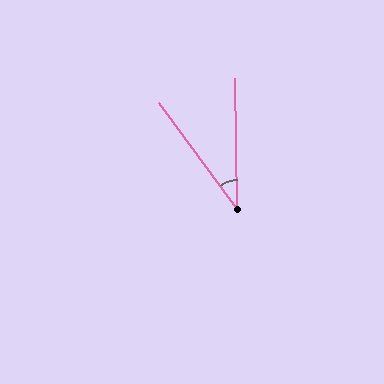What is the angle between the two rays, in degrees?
Approximately 36 degrees.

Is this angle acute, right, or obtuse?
It is acute.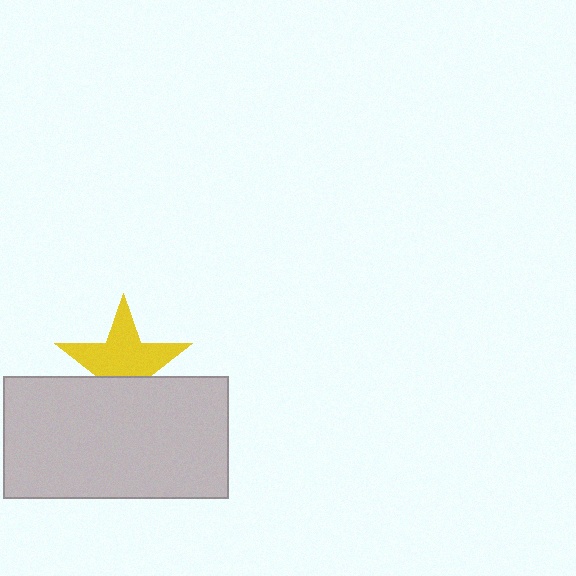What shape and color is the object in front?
The object in front is a light gray rectangle.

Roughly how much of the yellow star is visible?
About half of it is visible (roughly 64%).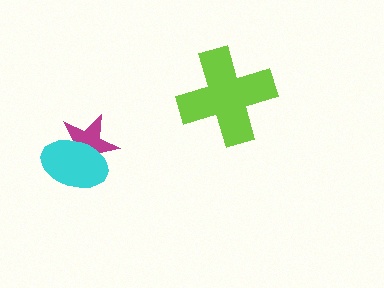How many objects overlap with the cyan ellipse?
1 object overlaps with the cyan ellipse.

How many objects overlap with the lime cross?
0 objects overlap with the lime cross.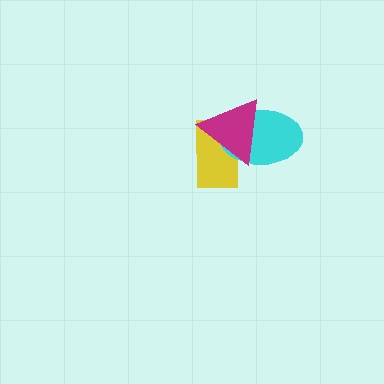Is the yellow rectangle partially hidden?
Yes, it is partially covered by another shape.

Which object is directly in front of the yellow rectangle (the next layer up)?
The cyan ellipse is directly in front of the yellow rectangle.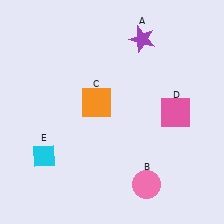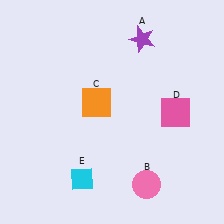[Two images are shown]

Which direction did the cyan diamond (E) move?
The cyan diamond (E) moved right.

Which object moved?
The cyan diamond (E) moved right.